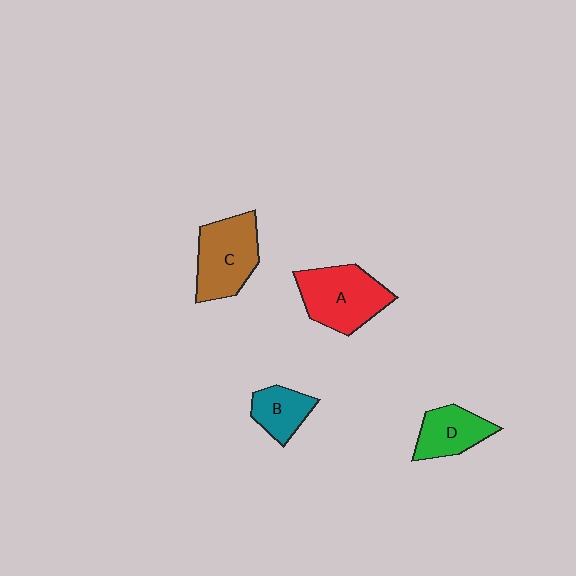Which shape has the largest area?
Shape A (red).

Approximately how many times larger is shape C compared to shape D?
Approximately 1.4 times.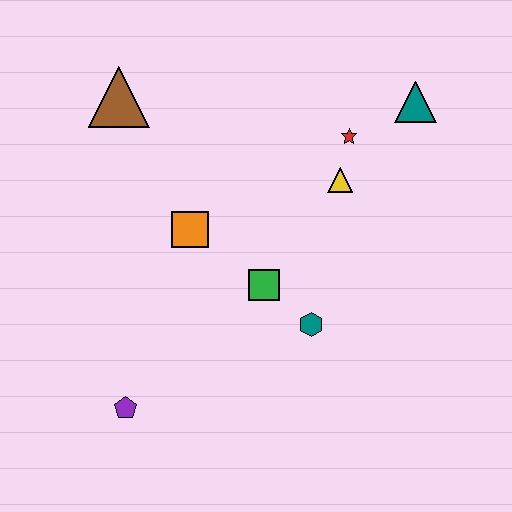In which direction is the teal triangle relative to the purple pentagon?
The teal triangle is above the purple pentagon.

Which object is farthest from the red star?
The purple pentagon is farthest from the red star.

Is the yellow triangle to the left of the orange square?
No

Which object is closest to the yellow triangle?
The red star is closest to the yellow triangle.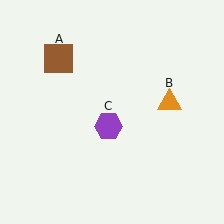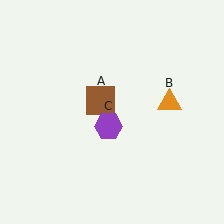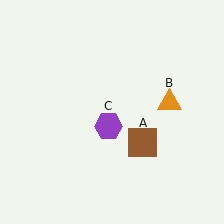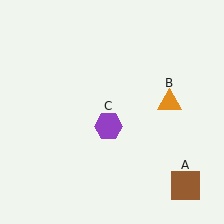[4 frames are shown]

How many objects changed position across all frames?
1 object changed position: brown square (object A).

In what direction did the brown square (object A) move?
The brown square (object A) moved down and to the right.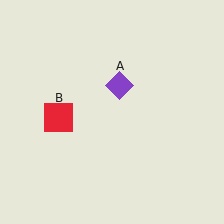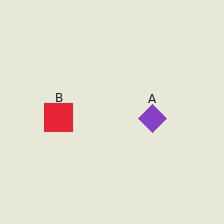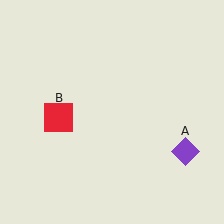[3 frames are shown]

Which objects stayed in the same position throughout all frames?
Red square (object B) remained stationary.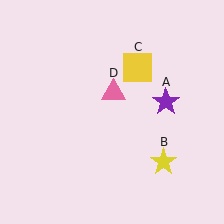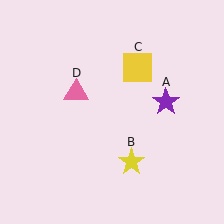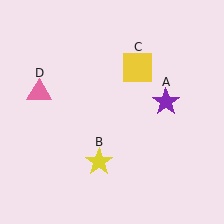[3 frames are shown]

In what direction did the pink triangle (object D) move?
The pink triangle (object D) moved left.